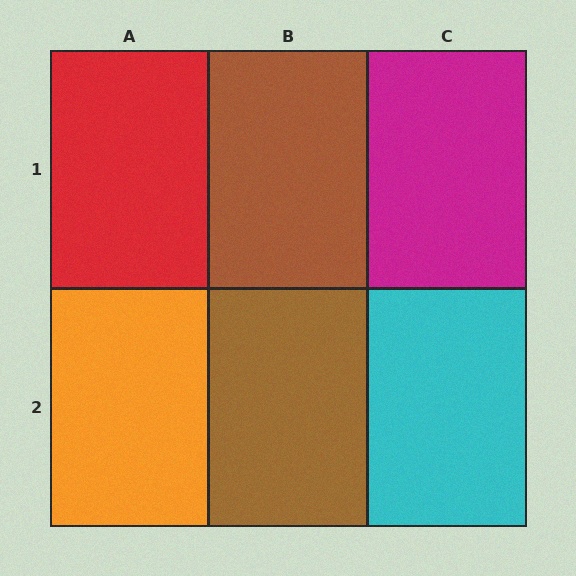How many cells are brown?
2 cells are brown.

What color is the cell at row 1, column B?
Brown.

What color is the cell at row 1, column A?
Red.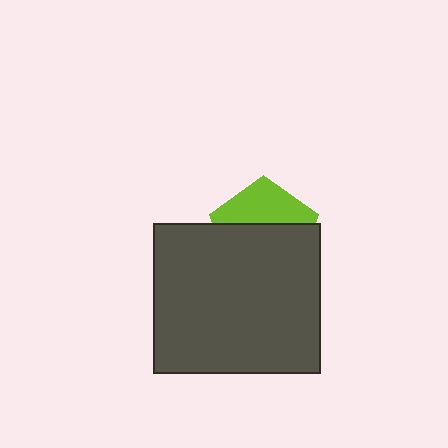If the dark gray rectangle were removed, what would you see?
You would see the complete lime pentagon.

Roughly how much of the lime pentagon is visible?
A small part of it is visible (roughly 39%).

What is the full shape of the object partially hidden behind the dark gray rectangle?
The partially hidden object is a lime pentagon.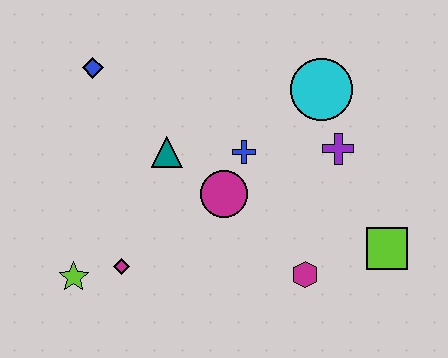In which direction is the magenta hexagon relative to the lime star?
The magenta hexagon is to the right of the lime star.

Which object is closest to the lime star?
The magenta diamond is closest to the lime star.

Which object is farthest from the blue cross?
The lime star is farthest from the blue cross.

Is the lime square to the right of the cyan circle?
Yes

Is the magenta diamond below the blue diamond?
Yes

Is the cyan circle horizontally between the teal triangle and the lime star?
No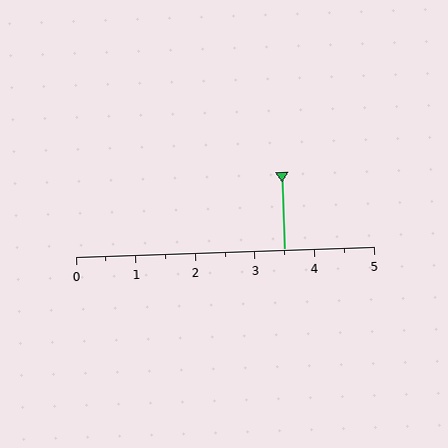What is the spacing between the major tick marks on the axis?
The major ticks are spaced 1 apart.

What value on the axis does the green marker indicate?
The marker indicates approximately 3.5.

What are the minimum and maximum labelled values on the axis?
The axis runs from 0 to 5.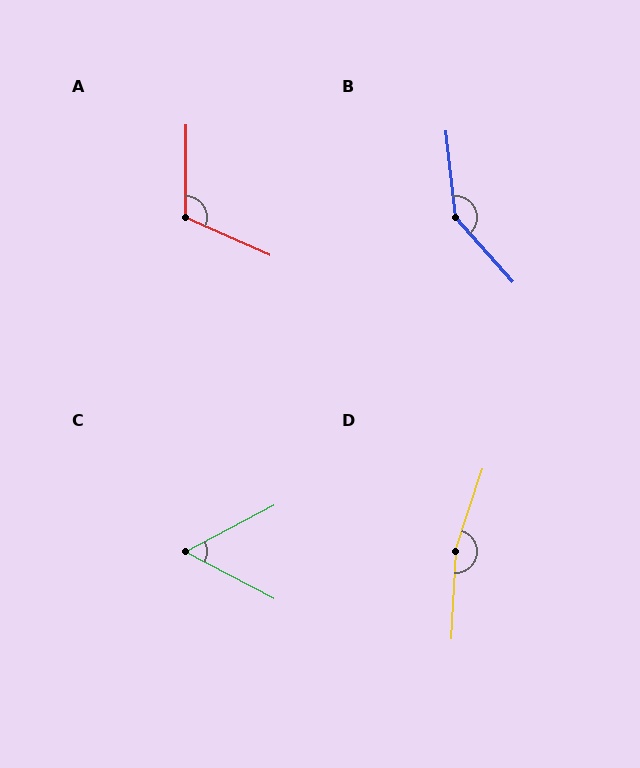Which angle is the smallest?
C, at approximately 55 degrees.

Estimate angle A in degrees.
Approximately 114 degrees.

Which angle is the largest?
D, at approximately 165 degrees.